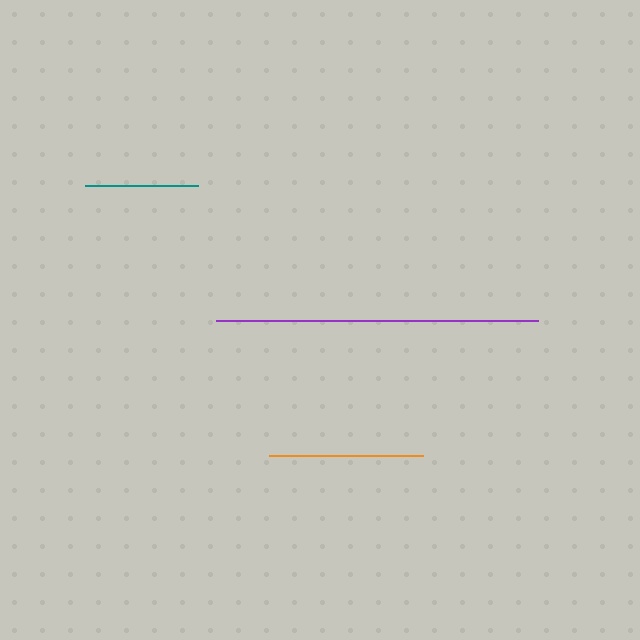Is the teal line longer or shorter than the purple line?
The purple line is longer than the teal line.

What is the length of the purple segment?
The purple segment is approximately 322 pixels long.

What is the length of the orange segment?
The orange segment is approximately 153 pixels long.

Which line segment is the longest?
The purple line is the longest at approximately 322 pixels.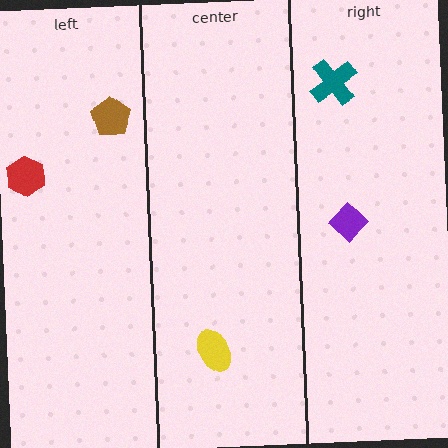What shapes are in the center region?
The yellow ellipse.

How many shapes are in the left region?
2.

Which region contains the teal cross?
The right region.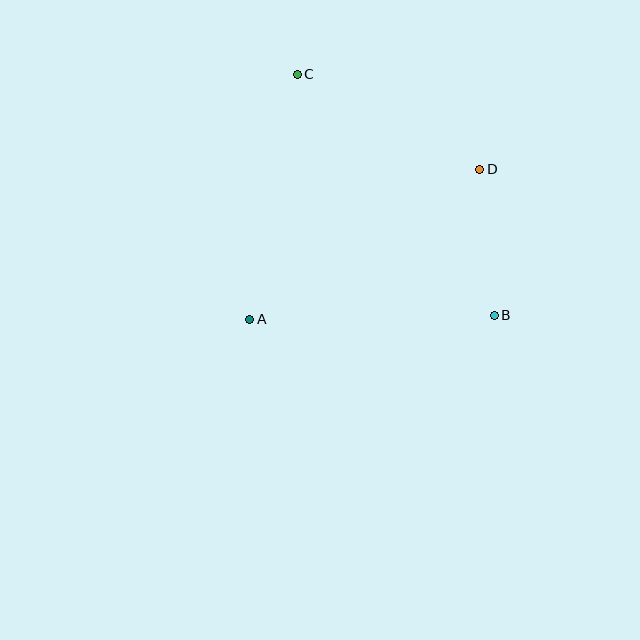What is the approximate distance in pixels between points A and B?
The distance between A and B is approximately 245 pixels.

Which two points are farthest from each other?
Points B and C are farthest from each other.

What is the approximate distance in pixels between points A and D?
The distance between A and D is approximately 275 pixels.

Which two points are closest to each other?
Points B and D are closest to each other.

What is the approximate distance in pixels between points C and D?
The distance between C and D is approximately 206 pixels.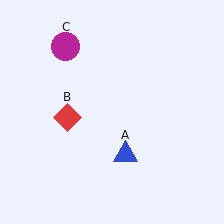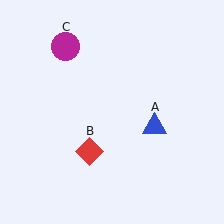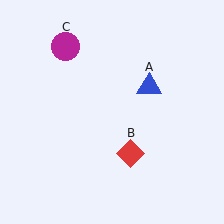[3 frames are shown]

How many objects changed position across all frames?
2 objects changed position: blue triangle (object A), red diamond (object B).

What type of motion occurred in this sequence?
The blue triangle (object A), red diamond (object B) rotated counterclockwise around the center of the scene.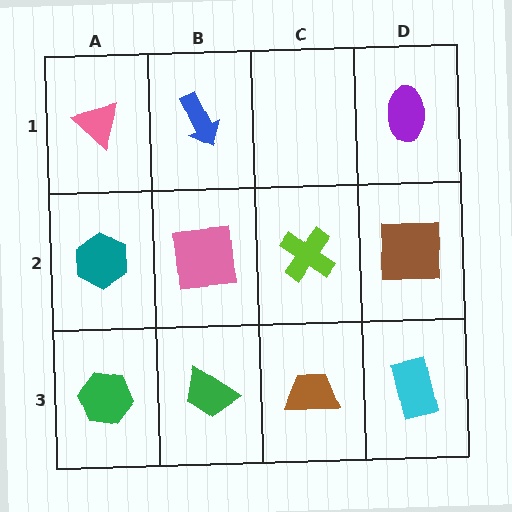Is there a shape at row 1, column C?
No, that cell is empty.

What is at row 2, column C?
A lime cross.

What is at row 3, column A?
A green hexagon.